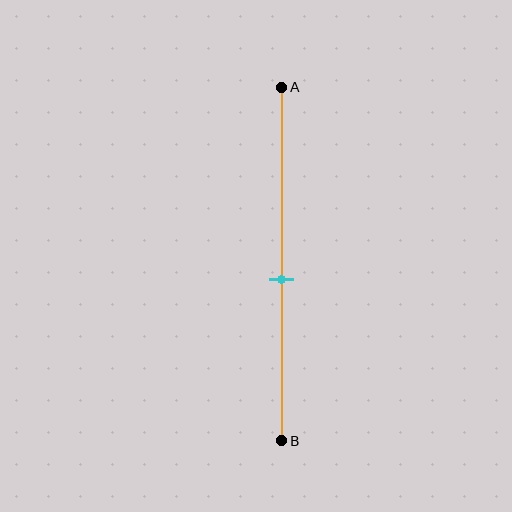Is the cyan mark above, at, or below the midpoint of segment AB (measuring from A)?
The cyan mark is below the midpoint of segment AB.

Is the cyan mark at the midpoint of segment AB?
No, the mark is at about 55% from A, not at the 50% midpoint.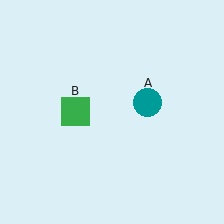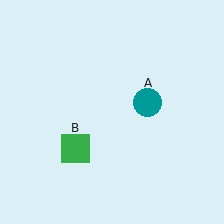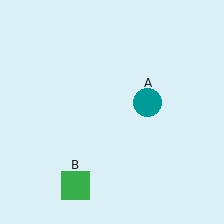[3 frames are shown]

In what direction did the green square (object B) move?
The green square (object B) moved down.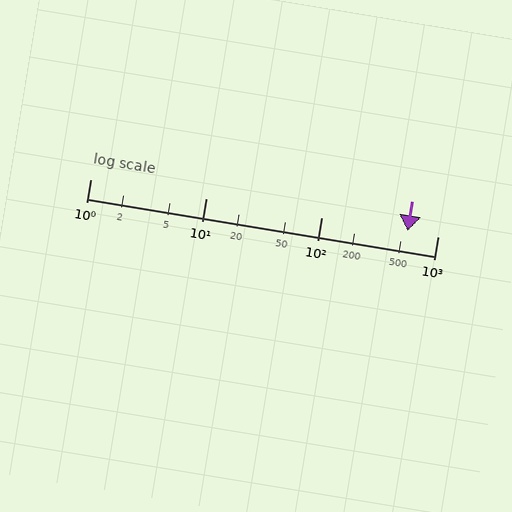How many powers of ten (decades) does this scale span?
The scale spans 3 decades, from 1 to 1000.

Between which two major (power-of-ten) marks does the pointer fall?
The pointer is between 100 and 1000.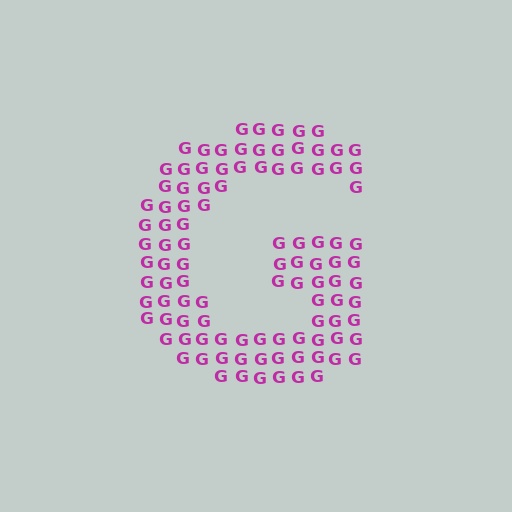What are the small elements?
The small elements are letter G's.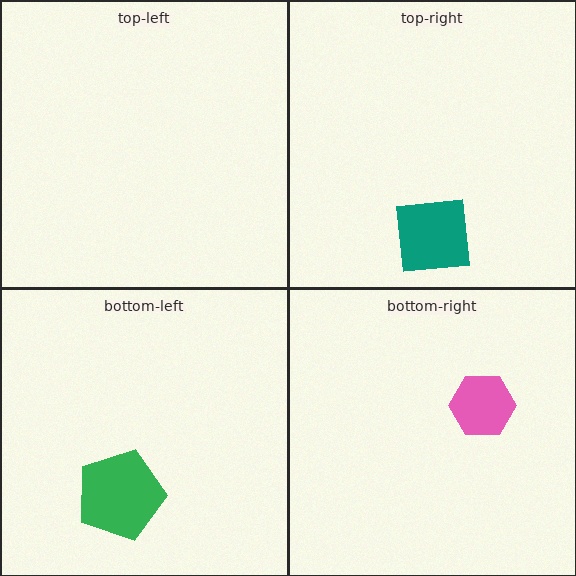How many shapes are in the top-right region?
1.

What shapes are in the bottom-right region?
The pink hexagon.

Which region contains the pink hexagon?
The bottom-right region.